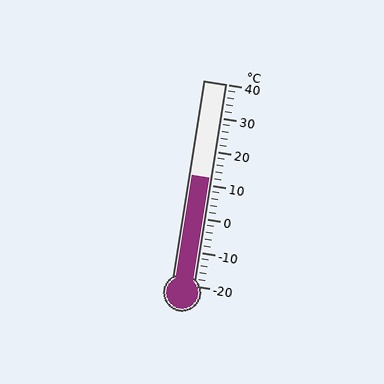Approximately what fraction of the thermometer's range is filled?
The thermometer is filled to approximately 55% of its range.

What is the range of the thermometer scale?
The thermometer scale ranges from -20°C to 40°C.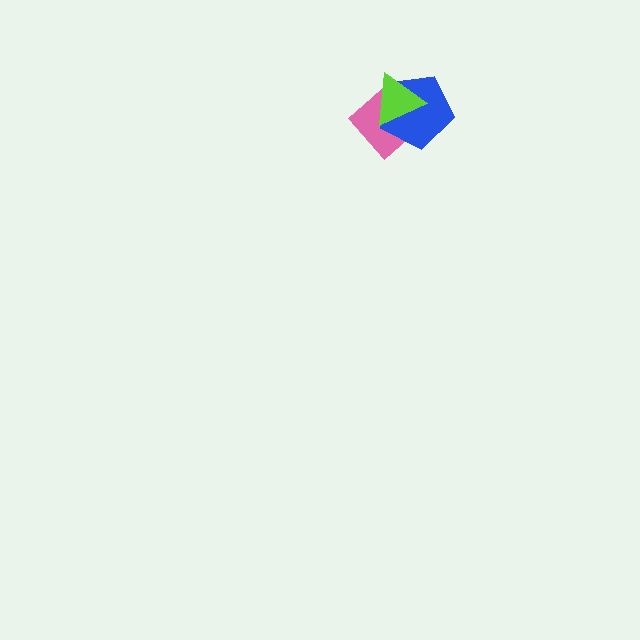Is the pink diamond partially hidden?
Yes, it is partially covered by another shape.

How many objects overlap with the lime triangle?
2 objects overlap with the lime triangle.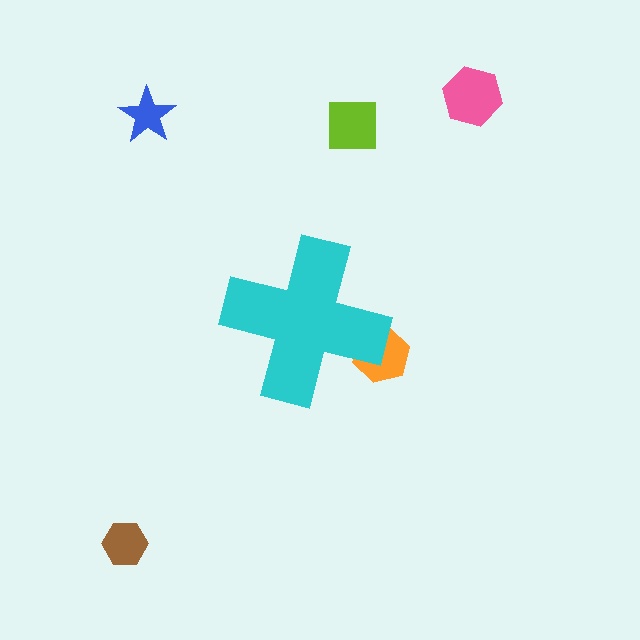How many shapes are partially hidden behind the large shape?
1 shape is partially hidden.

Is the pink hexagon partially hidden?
No, the pink hexagon is fully visible.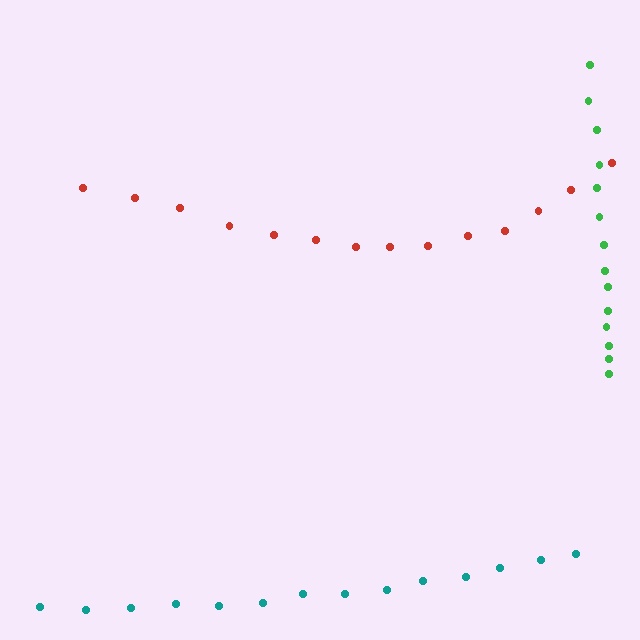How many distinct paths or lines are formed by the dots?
There are 3 distinct paths.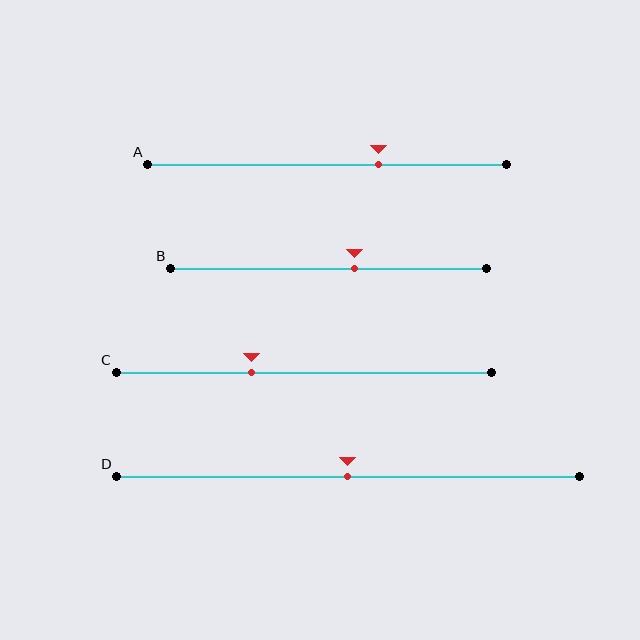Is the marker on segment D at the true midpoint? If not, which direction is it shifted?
Yes, the marker on segment D is at the true midpoint.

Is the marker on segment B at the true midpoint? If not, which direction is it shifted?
No, the marker on segment B is shifted to the right by about 8% of the segment length.